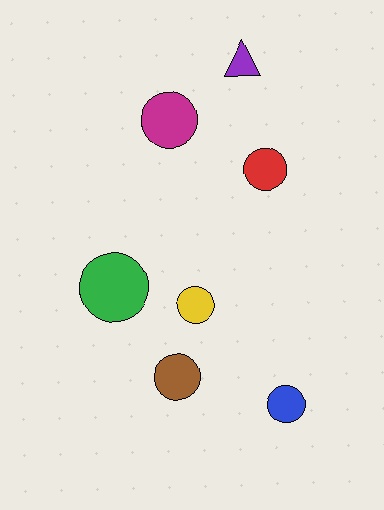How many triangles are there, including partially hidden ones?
There is 1 triangle.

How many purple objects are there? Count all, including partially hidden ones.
There is 1 purple object.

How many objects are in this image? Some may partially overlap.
There are 7 objects.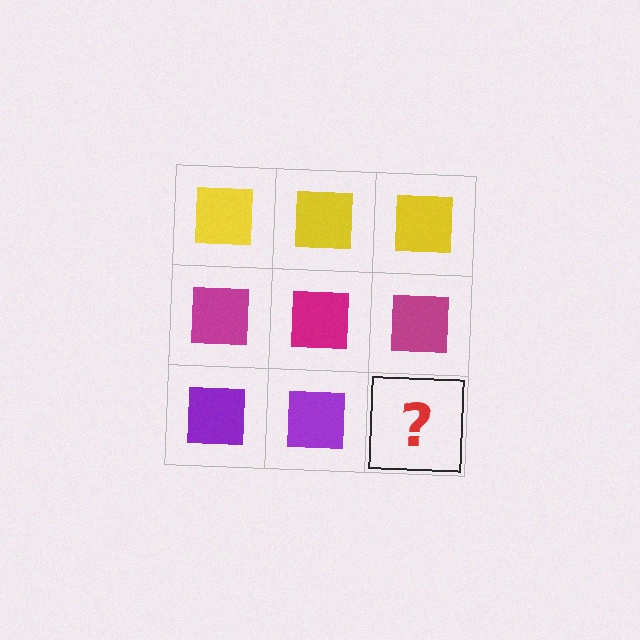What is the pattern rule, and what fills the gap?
The rule is that each row has a consistent color. The gap should be filled with a purple square.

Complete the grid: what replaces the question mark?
The question mark should be replaced with a purple square.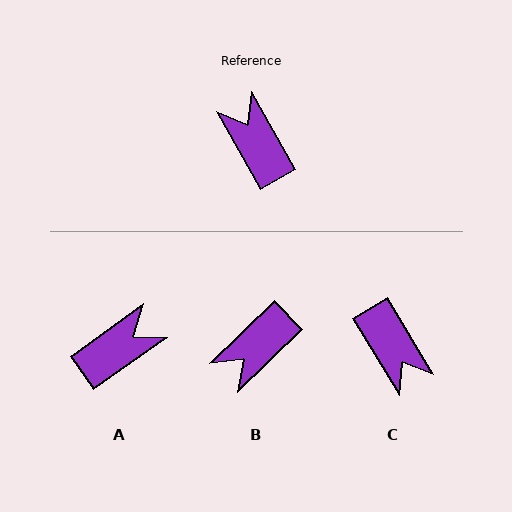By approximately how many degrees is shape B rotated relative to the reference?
Approximately 105 degrees counter-clockwise.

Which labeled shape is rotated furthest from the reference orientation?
C, about 179 degrees away.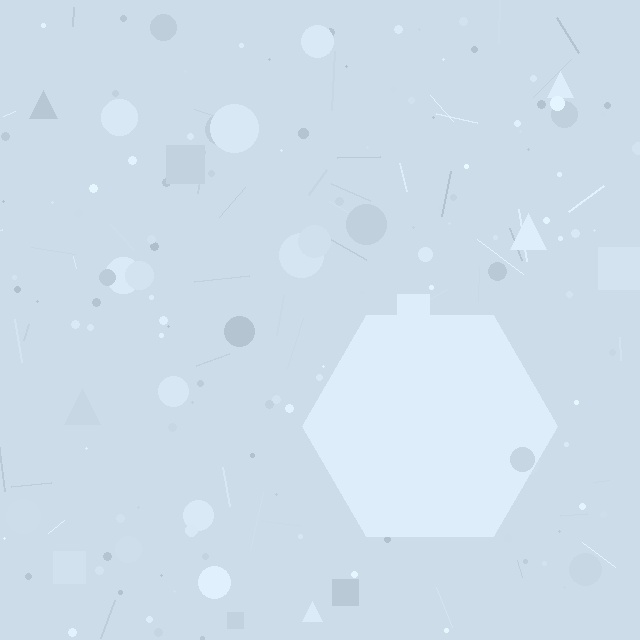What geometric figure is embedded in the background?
A hexagon is embedded in the background.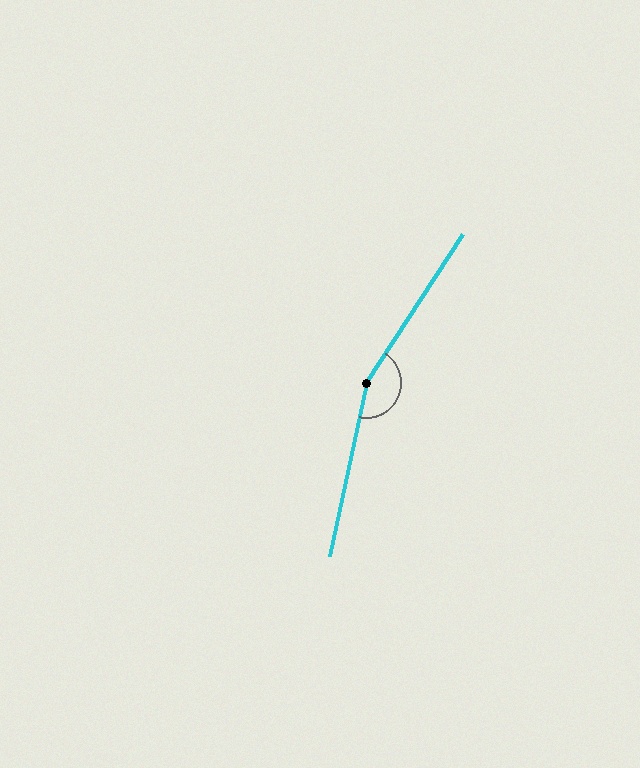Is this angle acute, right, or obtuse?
It is obtuse.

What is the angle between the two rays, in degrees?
Approximately 159 degrees.